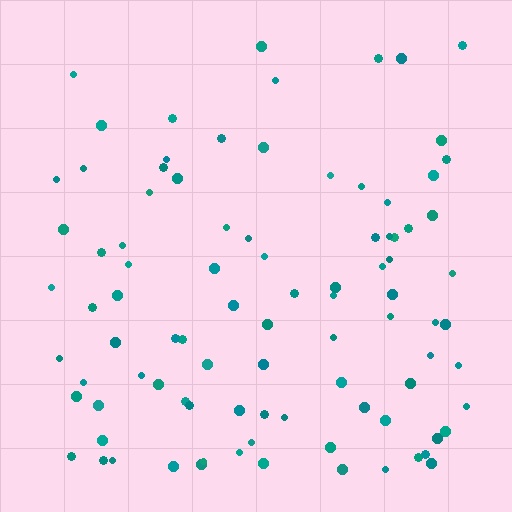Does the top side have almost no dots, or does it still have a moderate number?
Still a moderate number, just noticeably fewer than the bottom.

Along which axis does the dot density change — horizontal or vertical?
Vertical.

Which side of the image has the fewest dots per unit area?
The top.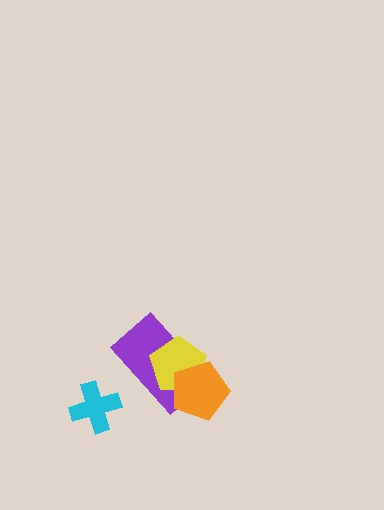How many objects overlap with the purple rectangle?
2 objects overlap with the purple rectangle.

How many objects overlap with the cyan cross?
0 objects overlap with the cyan cross.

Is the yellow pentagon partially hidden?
Yes, it is partially covered by another shape.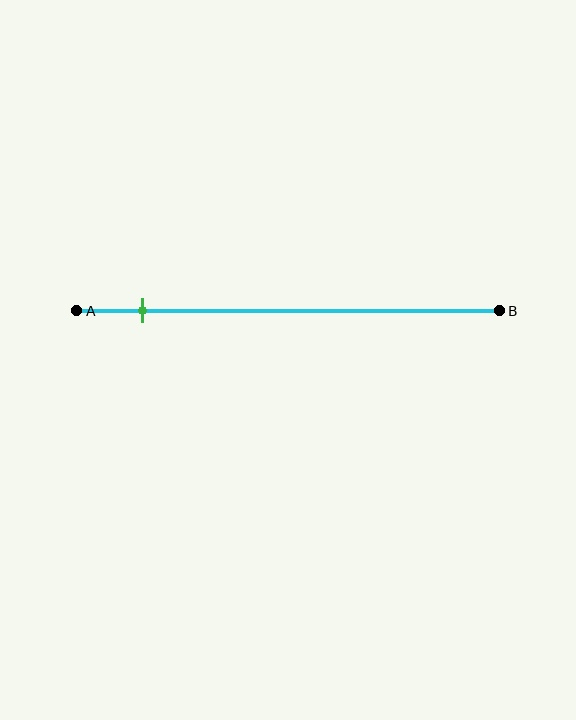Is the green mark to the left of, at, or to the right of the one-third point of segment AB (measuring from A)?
The green mark is to the left of the one-third point of segment AB.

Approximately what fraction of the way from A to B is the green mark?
The green mark is approximately 15% of the way from A to B.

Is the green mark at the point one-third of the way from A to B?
No, the mark is at about 15% from A, not at the 33% one-third point.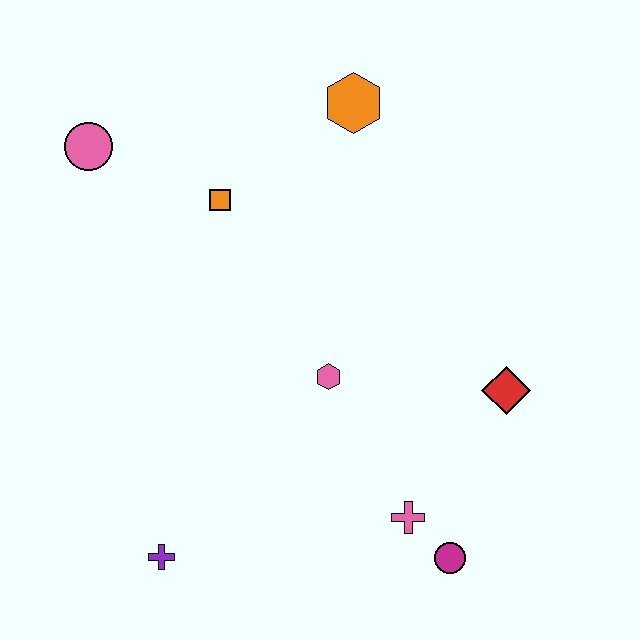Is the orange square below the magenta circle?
No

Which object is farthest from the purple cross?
The orange hexagon is farthest from the purple cross.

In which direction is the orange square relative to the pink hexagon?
The orange square is above the pink hexagon.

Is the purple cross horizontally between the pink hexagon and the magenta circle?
No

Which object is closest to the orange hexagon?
The orange square is closest to the orange hexagon.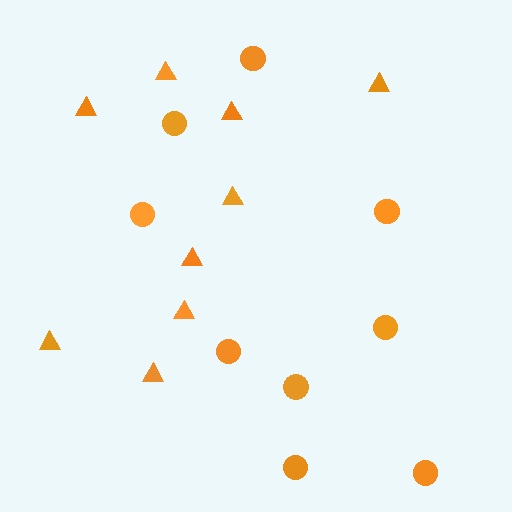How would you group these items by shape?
There are 2 groups: one group of circles (9) and one group of triangles (9).